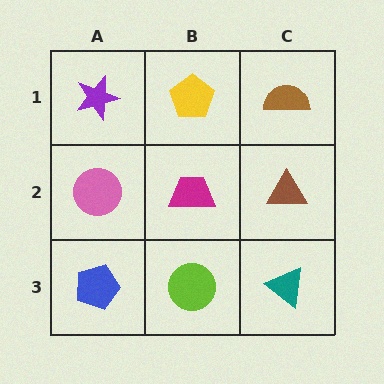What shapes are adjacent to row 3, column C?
A brown triangle (row 2, column C), a lime circle (row 3, column B).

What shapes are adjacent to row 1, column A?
A pink circle (row 2, column A), a yellow pentagon (row 1, column B).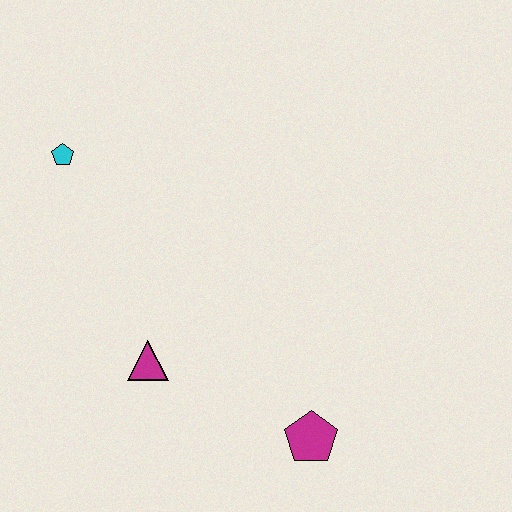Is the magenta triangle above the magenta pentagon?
Yes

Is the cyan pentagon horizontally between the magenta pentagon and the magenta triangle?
No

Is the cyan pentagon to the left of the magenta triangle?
Yes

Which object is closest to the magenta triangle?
The magenta pentagon is closest to the magenta triangle.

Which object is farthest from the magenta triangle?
The cyan pentagon is farthest from the magenta triangle.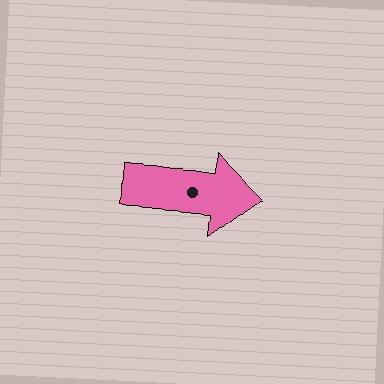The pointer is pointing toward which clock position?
Roughly 3 o'clock.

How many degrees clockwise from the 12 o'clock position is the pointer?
Approximately 95 degrees.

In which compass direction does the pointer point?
East.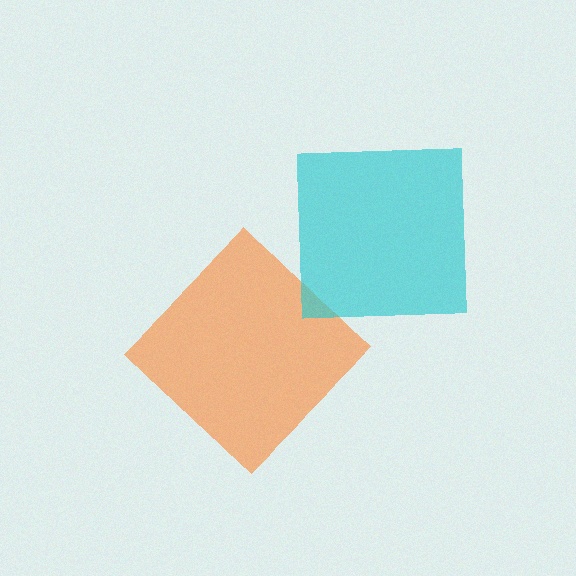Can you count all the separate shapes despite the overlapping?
Yes, there are 2 separate shapes.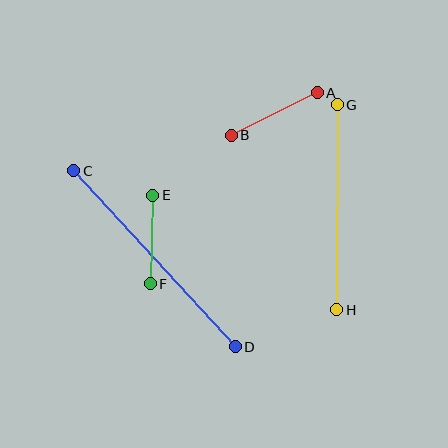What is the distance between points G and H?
The distance is approximately 205 pixels.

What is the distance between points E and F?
The distance is approximately 88 pixels.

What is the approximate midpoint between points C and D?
The midpoint is at approximately (155, 259) pixels.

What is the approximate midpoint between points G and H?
The midpoint is at approximately (337, 207) pixels.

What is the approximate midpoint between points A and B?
The midpoint is at approximately (274, 114) pixels.